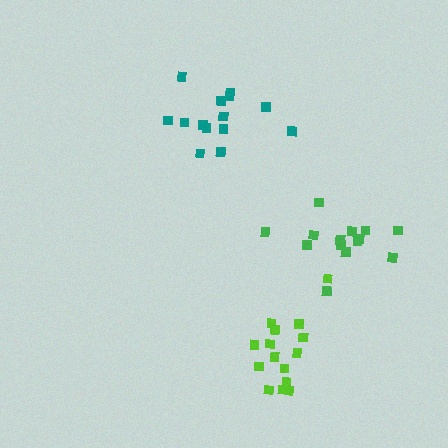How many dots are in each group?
Group 1: 14 dots, Group 2: 15 dots, Group 3: 14 dots (43 total).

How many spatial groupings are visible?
There are 3 spatial groupings.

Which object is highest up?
The teal cluster is topmost.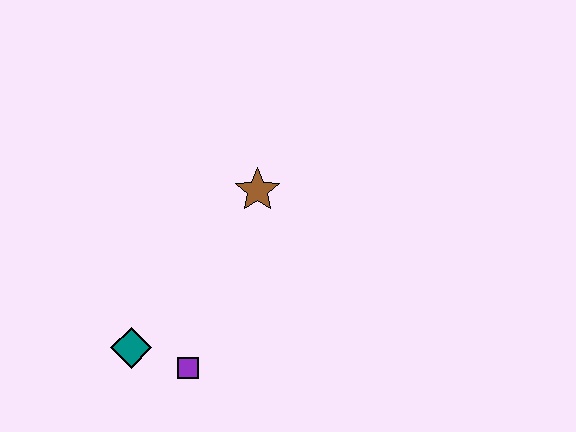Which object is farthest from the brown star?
The teal diamond is farthest from the brown star.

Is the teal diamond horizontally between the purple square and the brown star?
No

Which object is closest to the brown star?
The purple square is closest to the brown star.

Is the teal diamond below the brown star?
Yes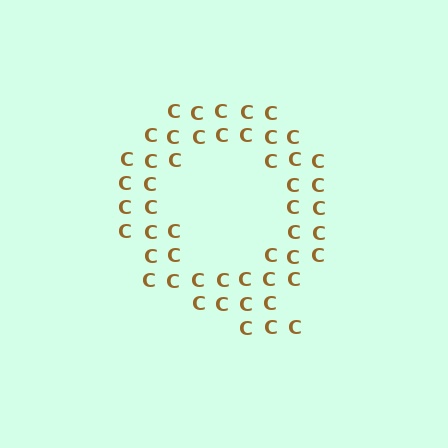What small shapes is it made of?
It is made of small letter C's.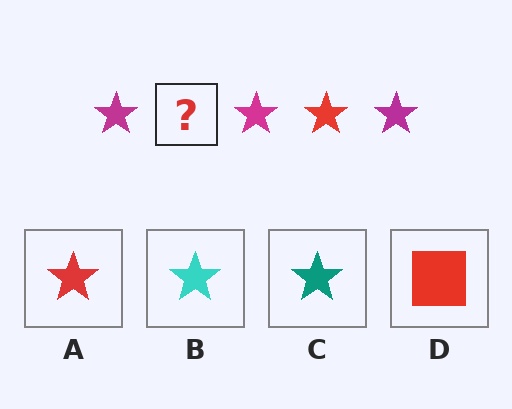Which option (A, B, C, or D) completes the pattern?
A.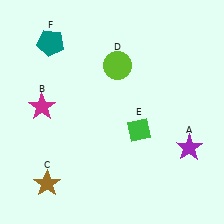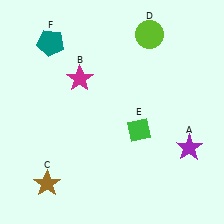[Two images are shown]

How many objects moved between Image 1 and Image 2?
2 objects moved between the two images.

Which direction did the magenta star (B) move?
The magenta star (B) moved right.